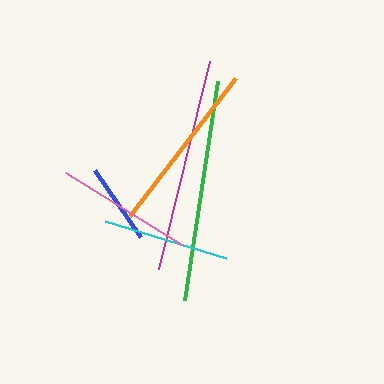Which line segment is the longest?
The green line is the longest at approximately 222 pixels.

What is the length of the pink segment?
The pink segment is approximately 137 pixels long.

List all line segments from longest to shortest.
From longest to shortest: green, magenta, orange, pink, cyan, blue.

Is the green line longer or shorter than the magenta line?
The green line is longer than the magenta line.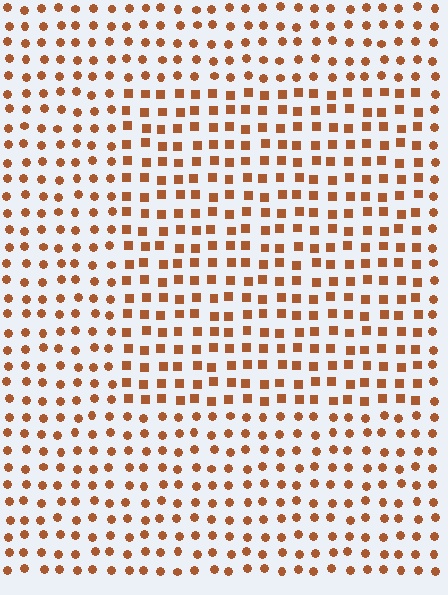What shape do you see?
I see a rectangle.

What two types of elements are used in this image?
The image uses squares inside the rectangle region and circles outside it.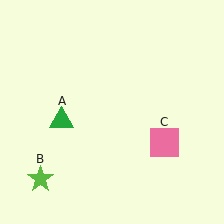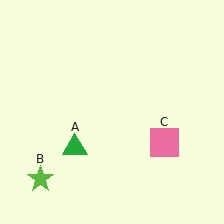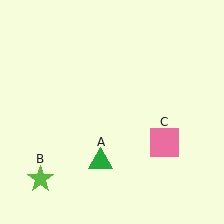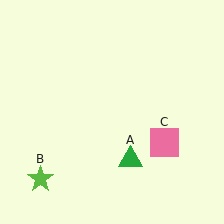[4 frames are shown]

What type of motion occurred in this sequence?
The green triangle (object A) rotated counterclockwise around the center of the scene.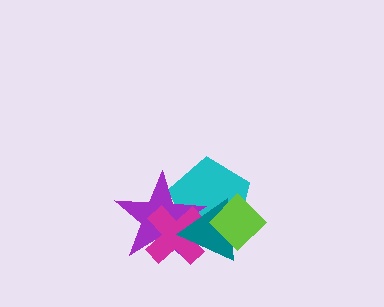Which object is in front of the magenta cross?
The teal triangle is in front of the magenta cross.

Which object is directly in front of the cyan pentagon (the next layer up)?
The purple star is directly in front of the cyan pentagon.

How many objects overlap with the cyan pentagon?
4 objects overlap with the cyan pentagon.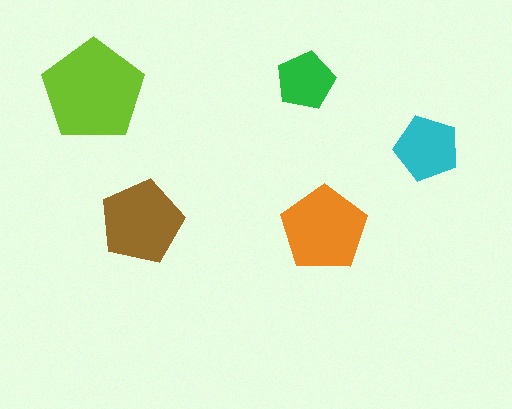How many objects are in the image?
There are 5 objects in the image.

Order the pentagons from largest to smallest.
the lime one, the orange one, the brown one, the cyan one, the green one.